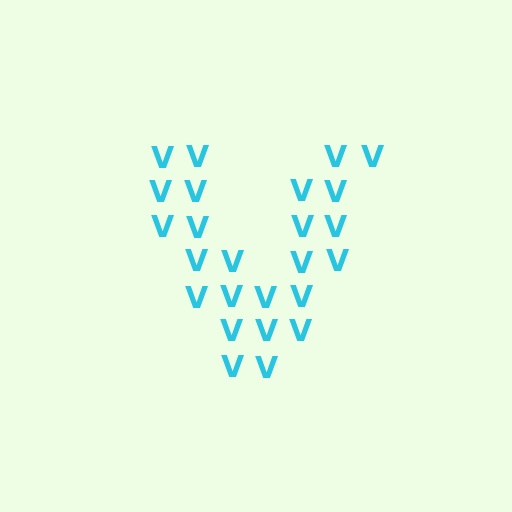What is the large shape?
The large shape is the letter V.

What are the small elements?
The small elements are letter V's.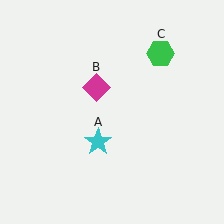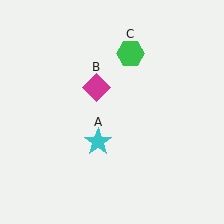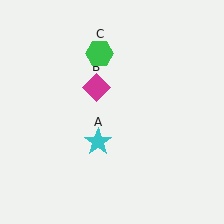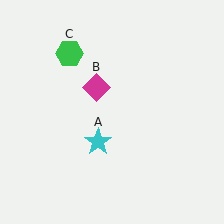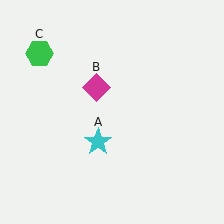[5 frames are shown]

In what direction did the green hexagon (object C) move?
The green hexagon (object C) moved left.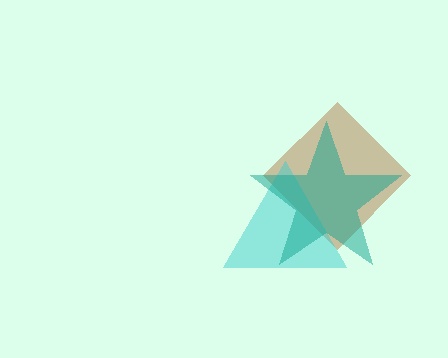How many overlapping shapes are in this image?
There are 3 overlapping shapes in the image.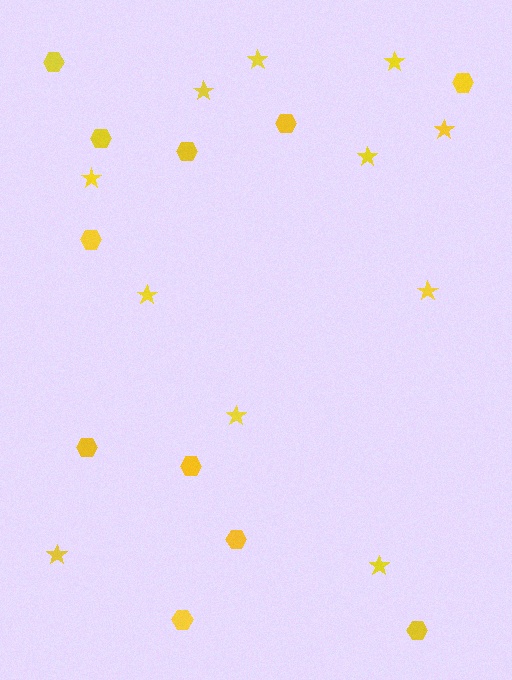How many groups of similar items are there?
There are 2 groups: one group of hexagons (11) and one group of stars (11).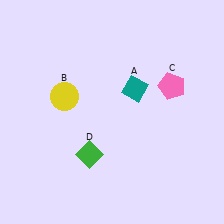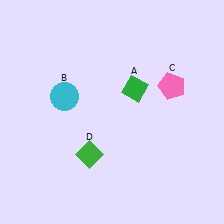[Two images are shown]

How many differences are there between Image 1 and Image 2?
There are 2 differences between the two images.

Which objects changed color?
A changed from teal to green. B changed from yellow to cyan.